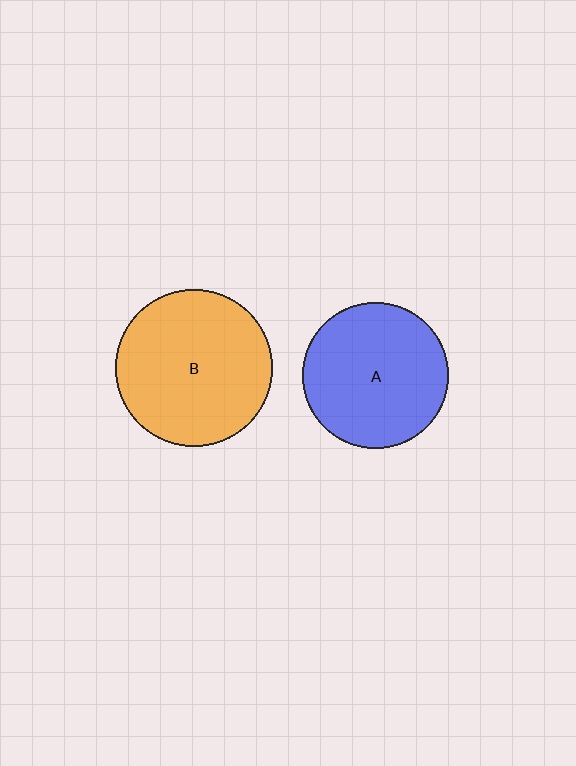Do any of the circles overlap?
No, none of the circles overlap.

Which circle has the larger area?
Circle B (orange).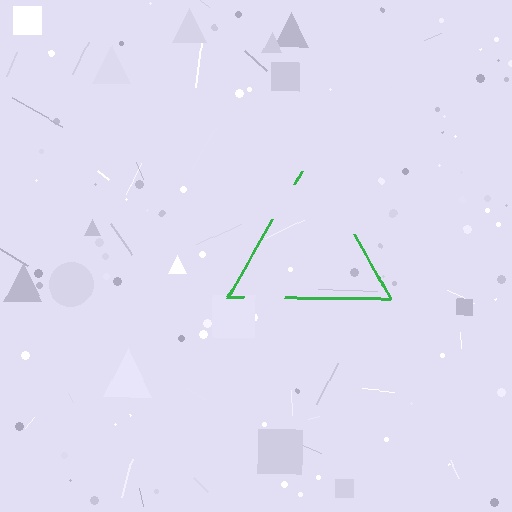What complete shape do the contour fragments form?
The contour fragments form a triangle.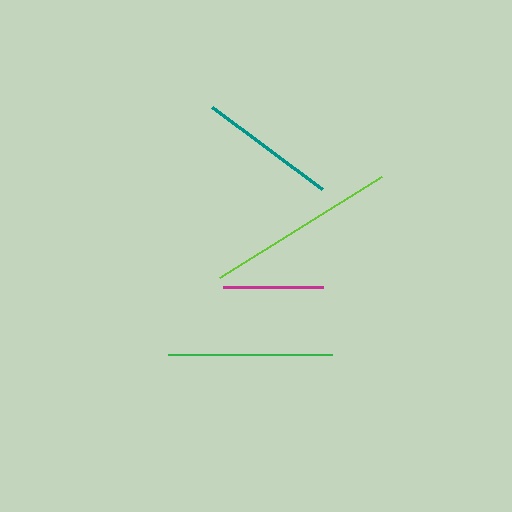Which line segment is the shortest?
The magenta line is the shortest at approximately 100 pixels.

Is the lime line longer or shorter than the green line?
The lime line is longer than the green line.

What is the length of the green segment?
The green segment is approximately 165 pixels long.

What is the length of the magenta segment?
The magenta segment is approximately 100 pixels long.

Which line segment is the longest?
The lime line is the longest at approximately 191 pixels.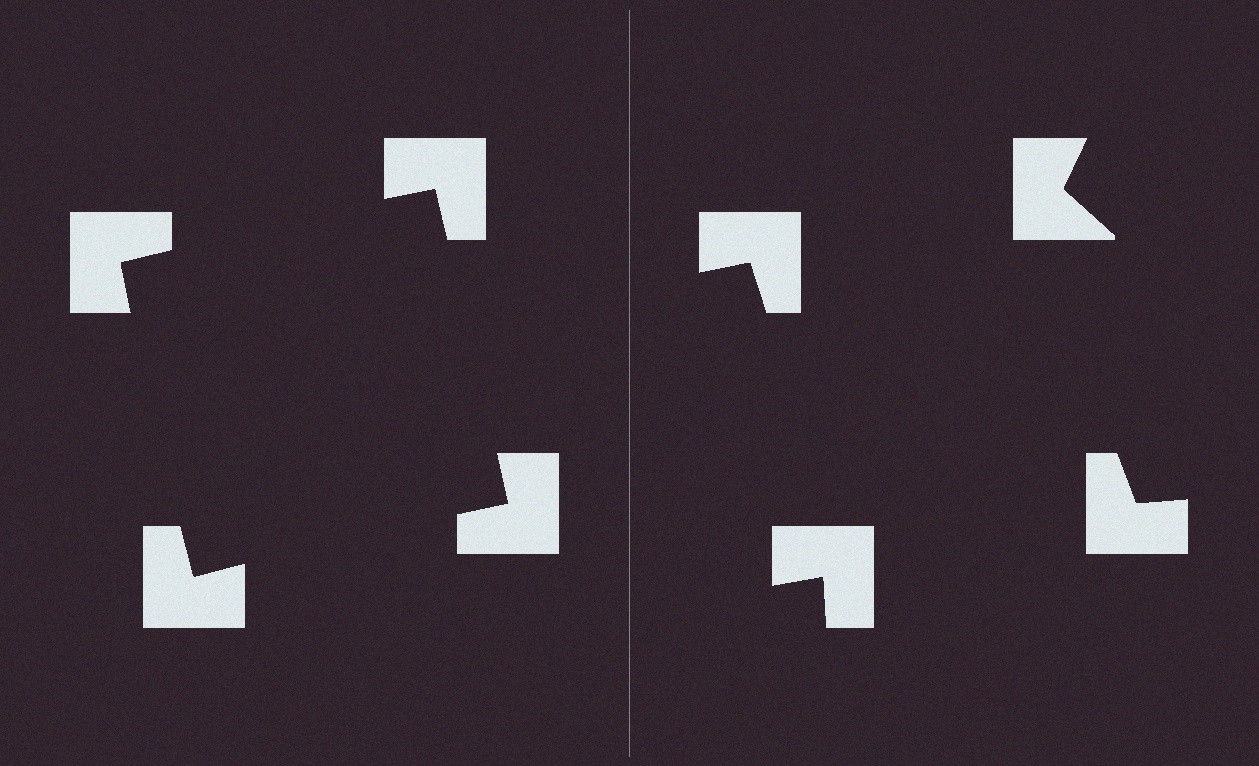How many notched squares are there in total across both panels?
8 — 4 on each side.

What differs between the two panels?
The notched squares are positioned identically on both sides; only the wedge orientations differ. On the left they align to a square; on the right they are misaligned.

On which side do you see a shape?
An illusory square appears on the left side. On the right side the wedge cuts are rotated, so no coherent shape forms.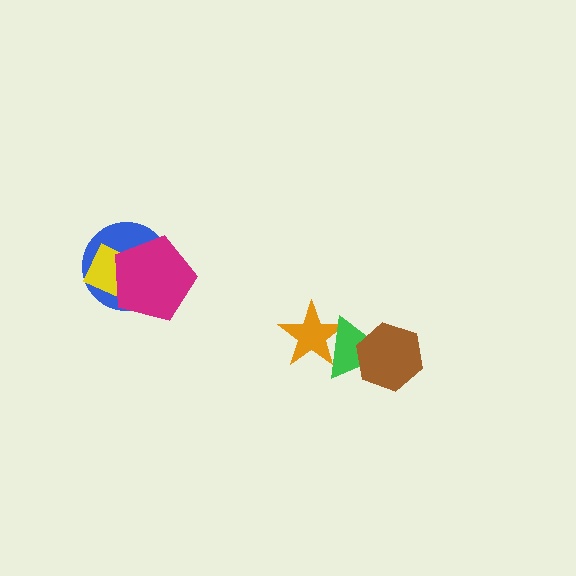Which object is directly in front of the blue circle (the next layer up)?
The yellow diamond is directly in front of the blue circle.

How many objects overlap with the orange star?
1 object overlaps with the orange star.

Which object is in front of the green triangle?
The brown hexagon is in front of the green triangle.